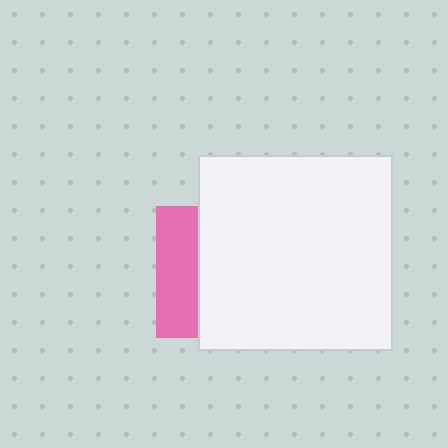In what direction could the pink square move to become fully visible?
The pink square could move left. That would shift it out from behind the white square entirely.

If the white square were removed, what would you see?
You would see the complete pink square.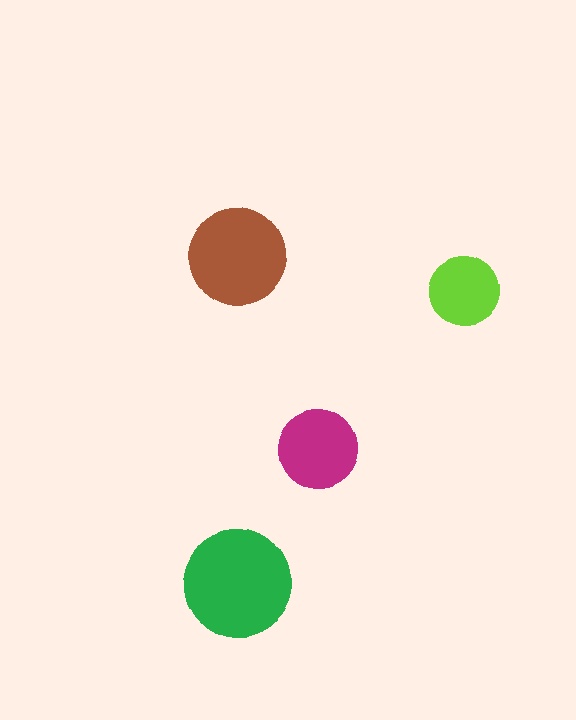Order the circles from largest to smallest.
the green one, the brown one, the magenta one, the lime one.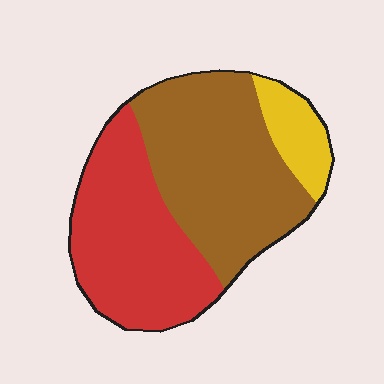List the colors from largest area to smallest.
From largest to smallest: brown, red, yellow.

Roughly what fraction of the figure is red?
Red takes up about two fifths (2/5) of the figure.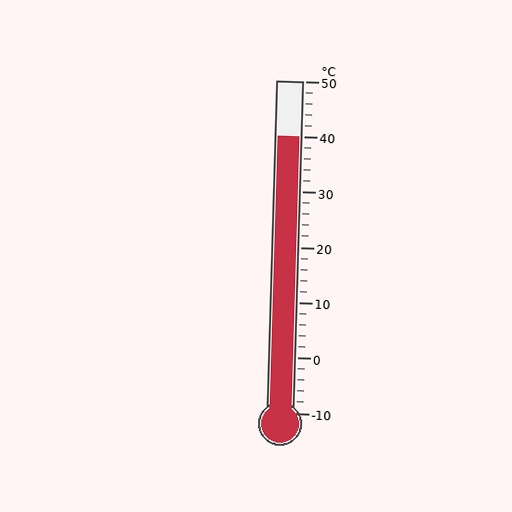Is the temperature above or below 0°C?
The temperature is above 0°C.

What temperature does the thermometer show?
The thermometer shows approximately 40°C.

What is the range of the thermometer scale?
The thermometer scale ranges from -10°C to 50°C.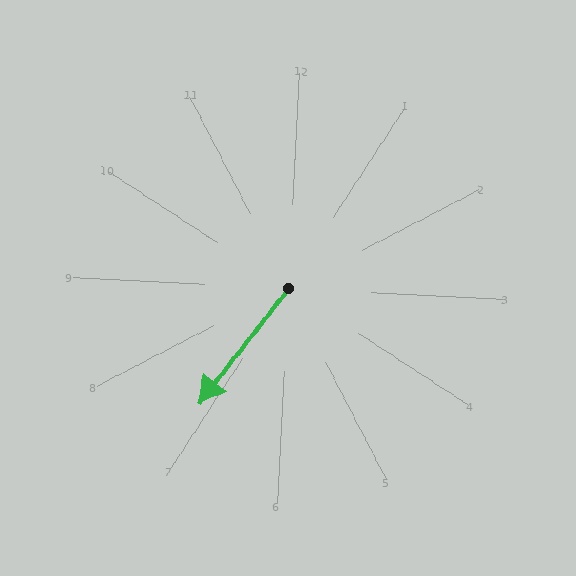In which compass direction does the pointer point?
Southwest.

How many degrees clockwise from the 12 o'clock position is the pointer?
Approximately 215 degrees.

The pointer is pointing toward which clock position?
Roughly 7 o'clock.